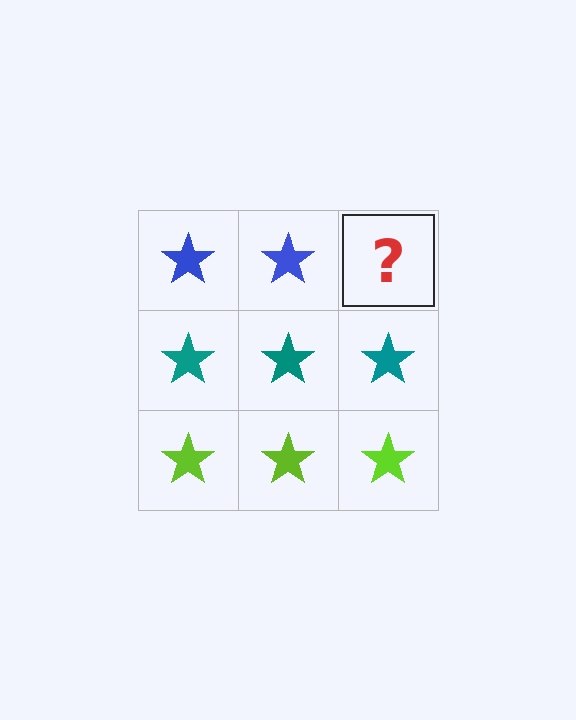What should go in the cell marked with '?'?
The missing cell should contain a blue star.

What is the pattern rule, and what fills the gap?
The rule is that each row has a consistent color. The gap should be filled with a blue star.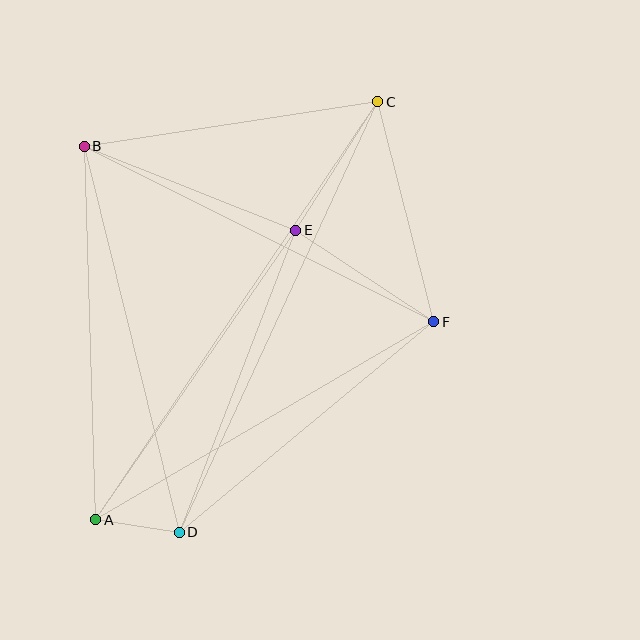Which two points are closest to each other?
Points A and D are closest to each other.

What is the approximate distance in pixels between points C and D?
The distance between C and D is approximately 474 pixels.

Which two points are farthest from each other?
Points A and C are farthest from each other.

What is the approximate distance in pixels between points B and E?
The distance between B and E is approximately 228 pixels.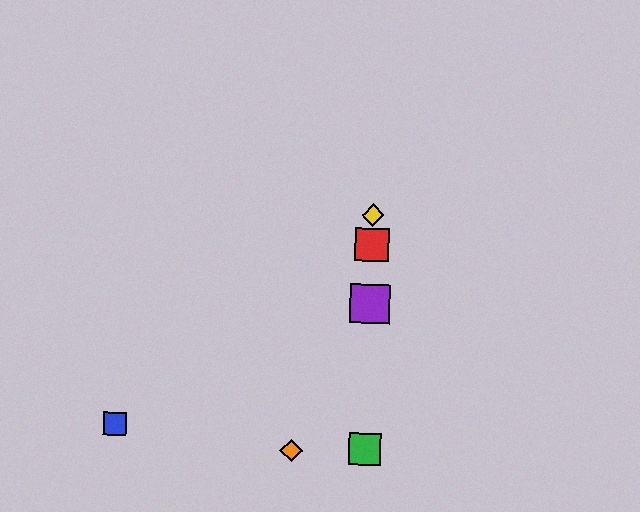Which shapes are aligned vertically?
The red square, the green square, the yellow diamond, the purple square are aligned vertically.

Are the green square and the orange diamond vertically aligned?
No, the green square is at x≈365 and the orange diamond is at x≈291.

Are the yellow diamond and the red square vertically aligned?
Yes, both are at x≈373.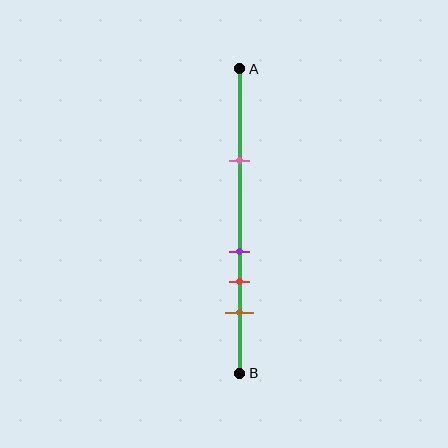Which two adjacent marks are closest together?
The purple and red marks are the closest adjacent pair.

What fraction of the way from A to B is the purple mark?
The purple mark is approximately 60% (0.6) of the way from A to B.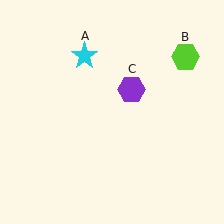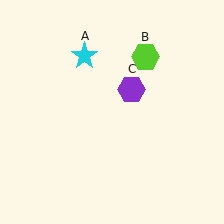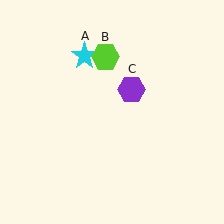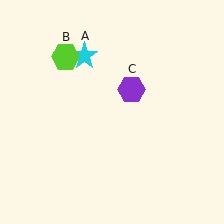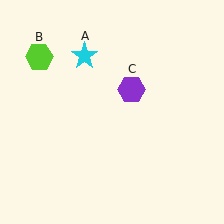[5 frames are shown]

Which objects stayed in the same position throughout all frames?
Cyan star (object A) and purple hexagon (object C) remained stationary.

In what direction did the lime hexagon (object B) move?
The lime hexagon (object B) moved left.